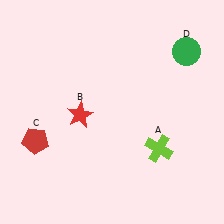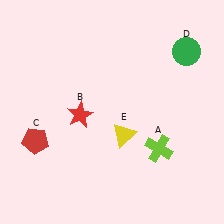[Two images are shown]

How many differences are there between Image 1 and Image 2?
There is 1 difference between the two images.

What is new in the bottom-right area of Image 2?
A yellow triangle (E) was added in the bottom-right area of Image 2.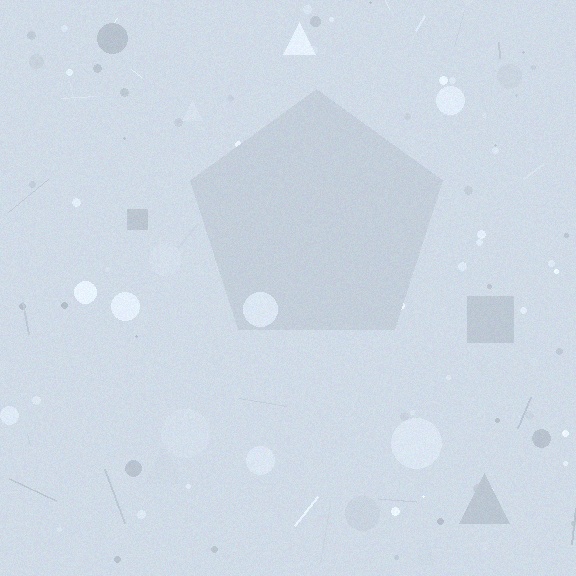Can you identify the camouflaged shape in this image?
The camouflaged shape is a pentagon.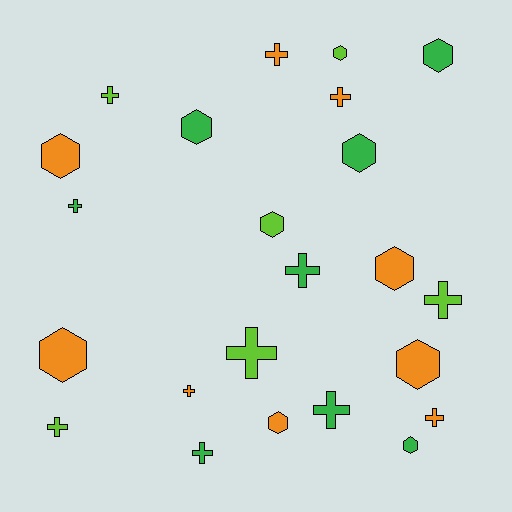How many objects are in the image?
There are 23 objects.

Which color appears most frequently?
Orange, with 9 objects.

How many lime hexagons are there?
There are 2 lime hexagons.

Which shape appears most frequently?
Cross, with 12 objects.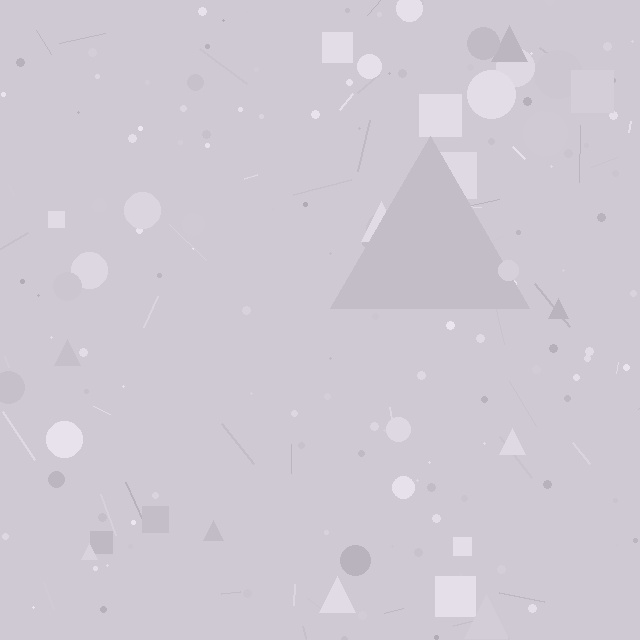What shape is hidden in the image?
A triangle is hidden in the image.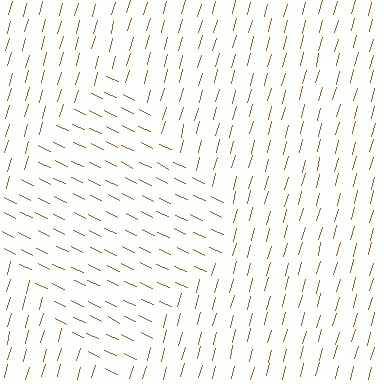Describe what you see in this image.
The image is filled with small brown line segments. A diamond region in the image has lines oriented differently from the surrounding lines, creating a visible texture boundary.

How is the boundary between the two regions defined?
The boundary is defined purely by a change in line orientation (approximately 79 degrees difference). All lines are the same color and thickness.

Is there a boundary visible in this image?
Yes, there is a texture boundary formed by a change in line orientation.